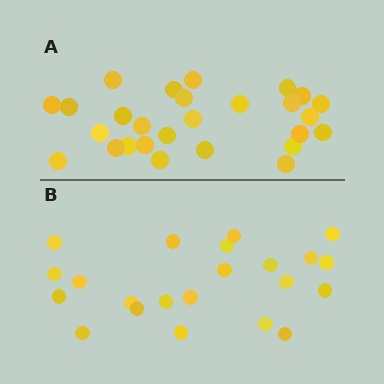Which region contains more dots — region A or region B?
Region A (the top region) has more dots.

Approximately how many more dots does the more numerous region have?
Region A has about 5 more dots than region B.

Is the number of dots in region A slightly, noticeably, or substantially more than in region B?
Region A has only slightly more — the two regions are fairly close. The ratio is roughly 1.2 to 1.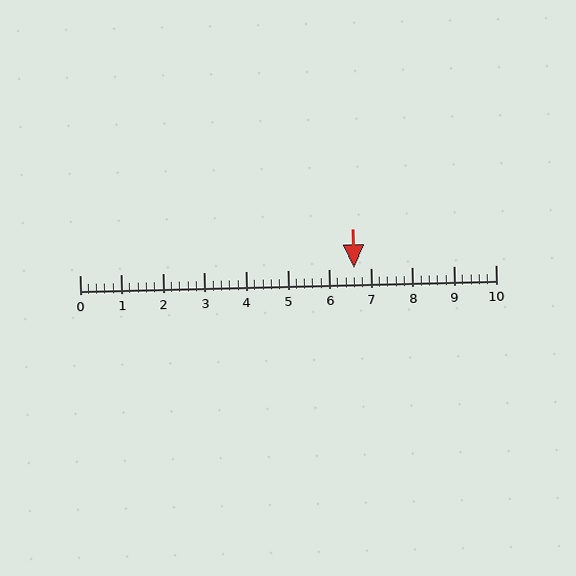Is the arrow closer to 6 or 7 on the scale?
The arrow is closer to 7.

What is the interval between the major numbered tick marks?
The major tick marks are spaced 1 units apart.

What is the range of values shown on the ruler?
The ruler shows values from 0 to 10.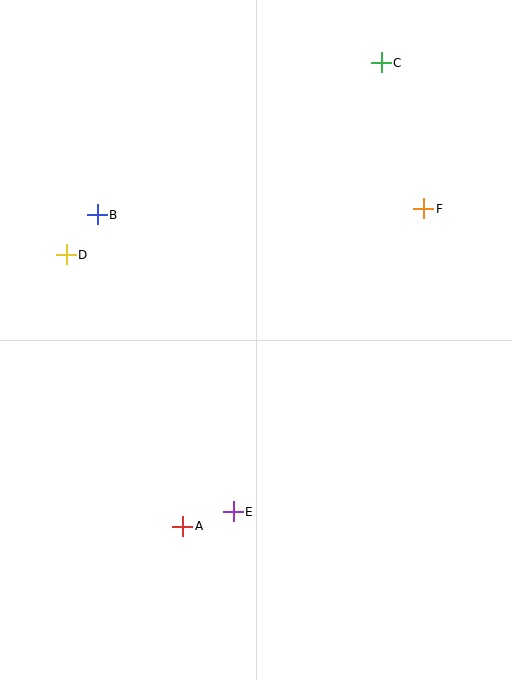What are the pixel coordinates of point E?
Point E is at (233, 512).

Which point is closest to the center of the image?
Point E at (233, 512) is closest to the center.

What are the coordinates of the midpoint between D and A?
The midpoint between D and A is at (125, 390).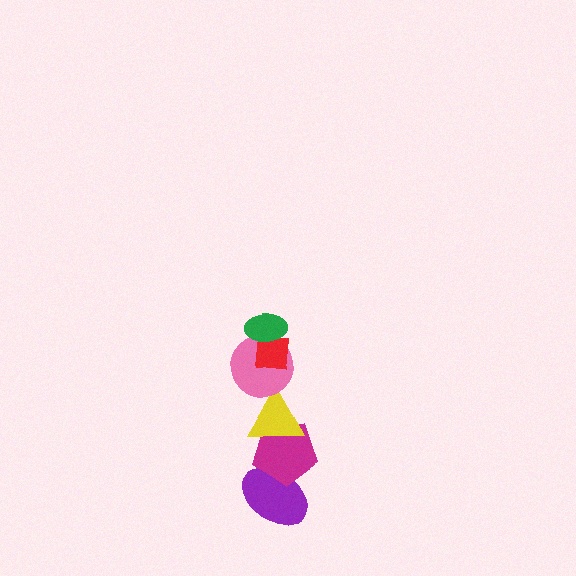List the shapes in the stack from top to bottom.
From top to bottom: the green ellipse, the red square, the pink circle, the yellow triangle, the magenta pentagon, the purple ellipse.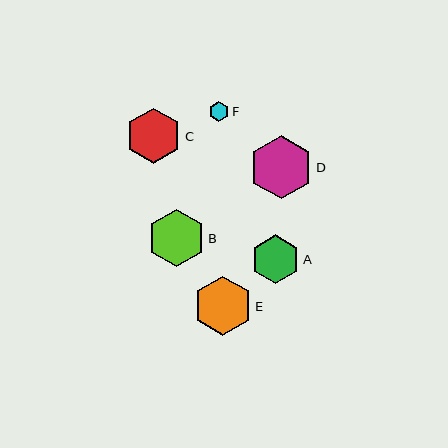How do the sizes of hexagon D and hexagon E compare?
Hexagon D and hexagon E are approximately the same size.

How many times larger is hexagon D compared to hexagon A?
Hexagon D is approximately 1.3 times the size of hexagon A.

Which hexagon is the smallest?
Hexagon F is the smallest with a size of approximately 20 pixels.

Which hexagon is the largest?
Hexagon D is the largest with a size of approximately 63 pixels.